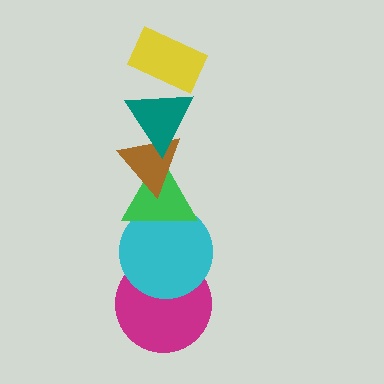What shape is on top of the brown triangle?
The teal triangle is on top of the brown triangle.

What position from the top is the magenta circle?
The magenta circle is 6th from the top.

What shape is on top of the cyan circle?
The green triangle is on top of the cyan circle.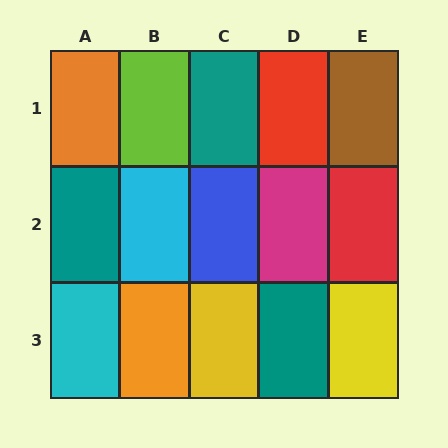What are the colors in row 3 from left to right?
Cyan, orange, yellow, teal, yellow.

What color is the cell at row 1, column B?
Lime.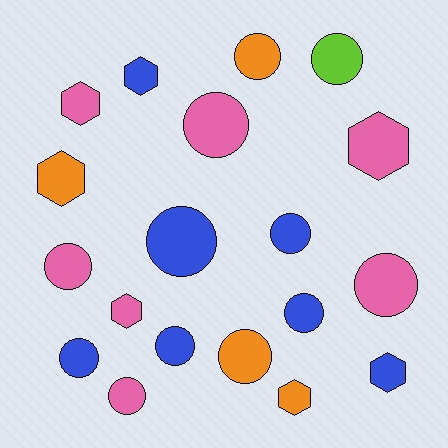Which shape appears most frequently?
Circle, with 12 objects.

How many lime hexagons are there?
There are no lime hexagons.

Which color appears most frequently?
Pink, with 7 objects.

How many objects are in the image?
There are 19 objects.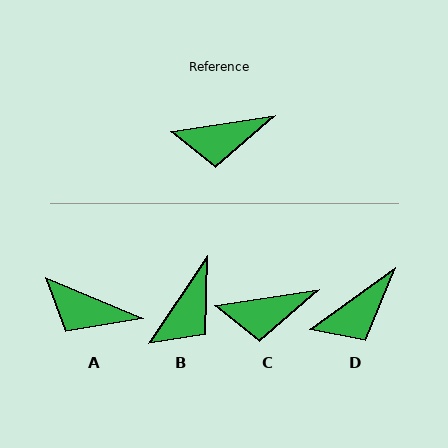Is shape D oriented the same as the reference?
No, it is off by about 27 degrees.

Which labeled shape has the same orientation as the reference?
C.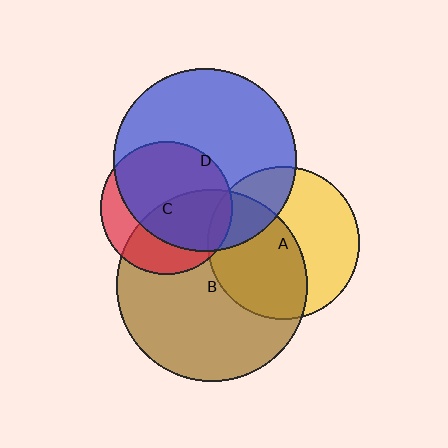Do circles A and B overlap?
Yes.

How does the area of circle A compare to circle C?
Approximately 1.3 times.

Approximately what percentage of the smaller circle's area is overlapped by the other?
Approximately 50%.